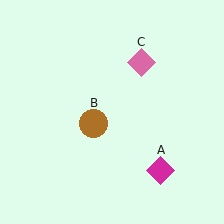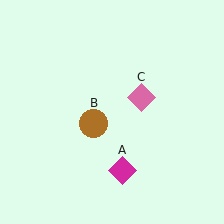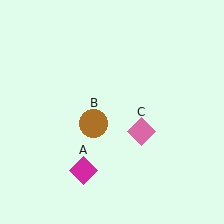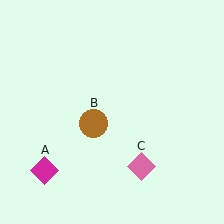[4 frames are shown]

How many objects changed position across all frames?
2 objects changed position: magenta diamond (object A), pink diamond (object C).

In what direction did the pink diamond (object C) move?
The pink diamond (object C) moved down.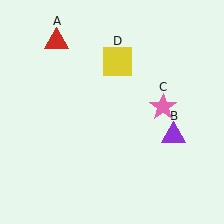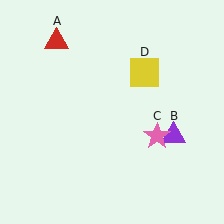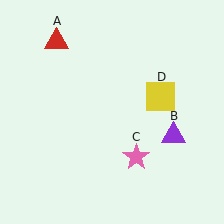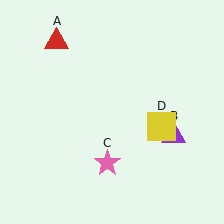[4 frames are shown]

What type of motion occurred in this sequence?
The pink star (object C), yellow square (object D) rotated clockwise around the center of the scene.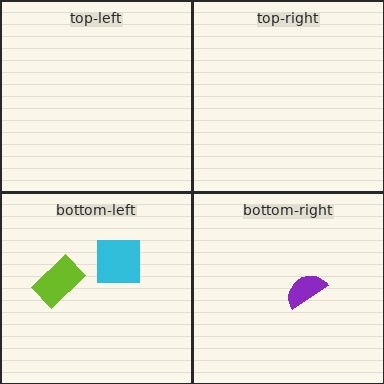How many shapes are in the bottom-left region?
2.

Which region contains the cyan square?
The bottom-left region.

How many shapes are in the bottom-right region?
1.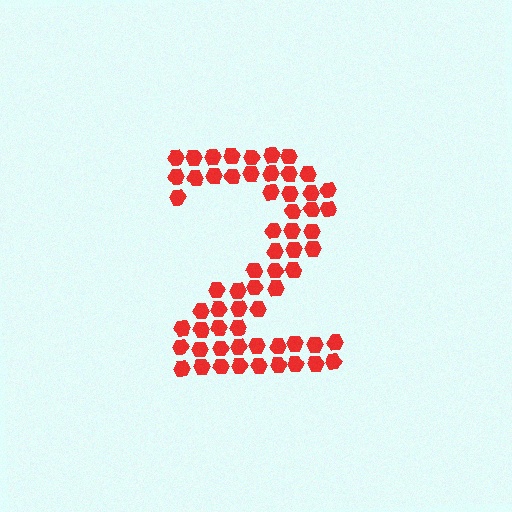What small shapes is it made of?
It is made of small hexagons.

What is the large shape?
The large shape is the digit 2.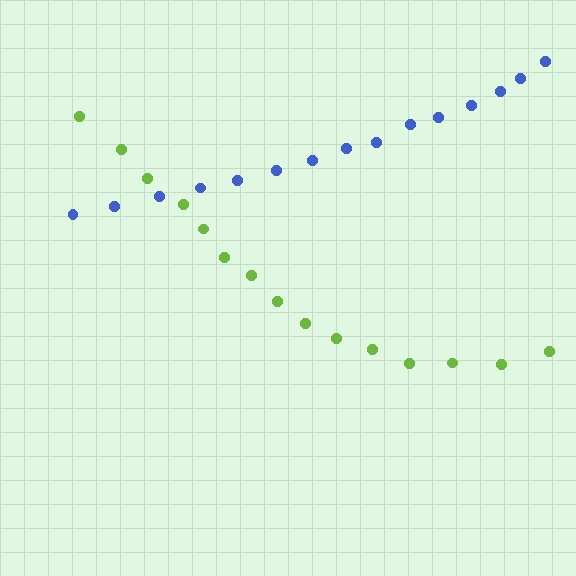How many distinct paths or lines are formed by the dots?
There are 2 distinct paths.